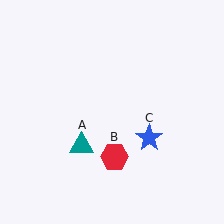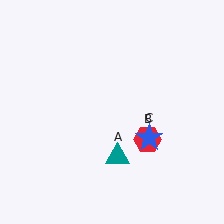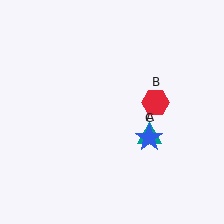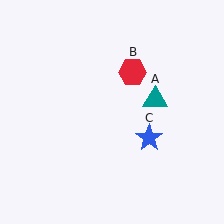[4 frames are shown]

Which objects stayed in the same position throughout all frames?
Blue star (object C) remained stationary.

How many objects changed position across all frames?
2 objects changed position: teal triangle (object A), red hexagon (object B).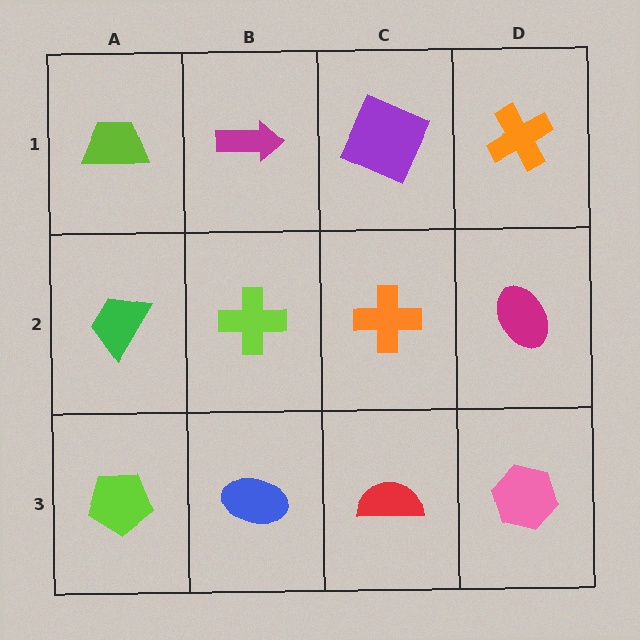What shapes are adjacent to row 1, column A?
A green trapezoid (row 2, column A), a magenta arrow (row 1, column B).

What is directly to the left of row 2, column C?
A lime cross.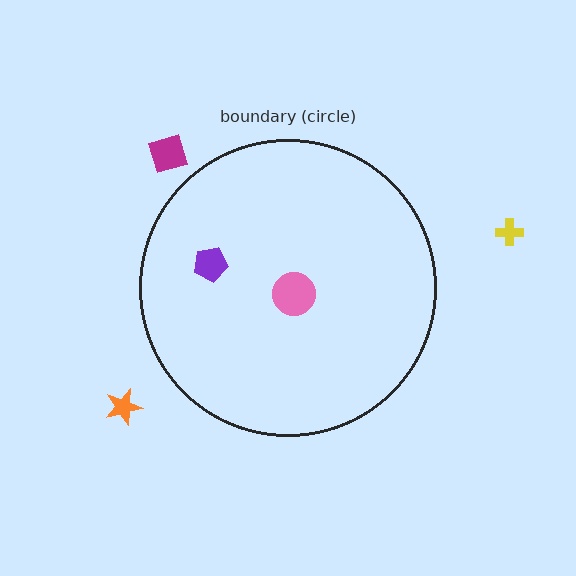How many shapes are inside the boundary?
2 inside, 3 outside.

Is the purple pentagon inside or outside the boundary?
Inside.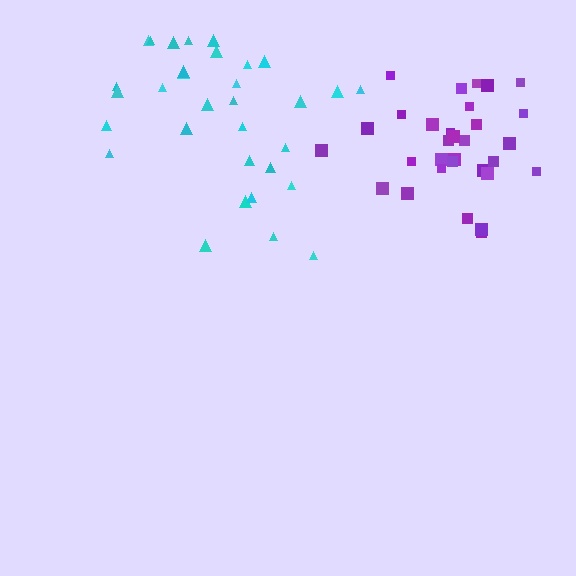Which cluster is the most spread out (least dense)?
Cyan.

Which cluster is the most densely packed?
Purple.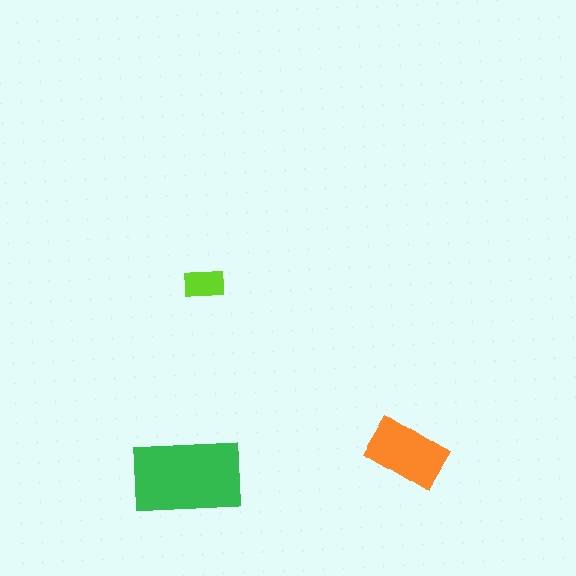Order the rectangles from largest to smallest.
the green one, the orange one, the lime one.